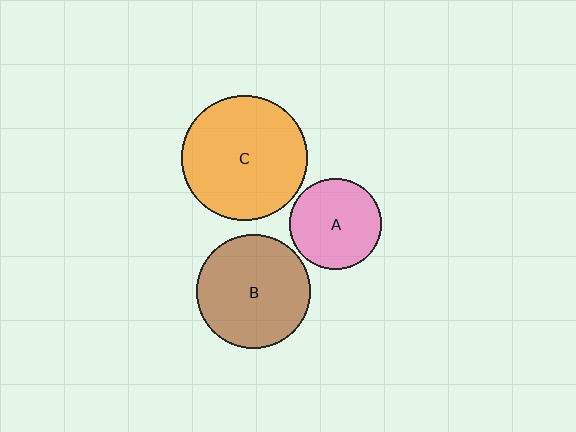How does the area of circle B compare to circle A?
Approximately 1.6 times.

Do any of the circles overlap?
No, none of the circles overlap.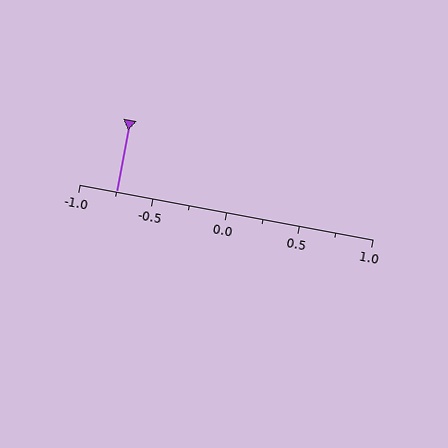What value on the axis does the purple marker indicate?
The marker indicates approximately -0.75.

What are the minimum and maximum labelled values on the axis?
The axis runs from -1.0 to 1.0.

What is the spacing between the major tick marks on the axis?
The major ticks are spaced 0.5 apart.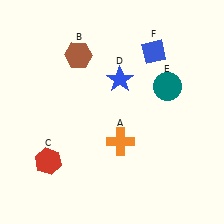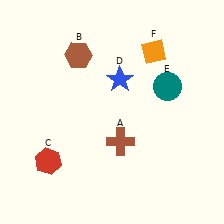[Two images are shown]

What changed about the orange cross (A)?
In Image 1, A is orange. In Image 2, it changed to brown.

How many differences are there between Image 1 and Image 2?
There are 2 differences between the two images.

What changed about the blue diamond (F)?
In Image 1, F is blue. In Image 2, it changed to orange.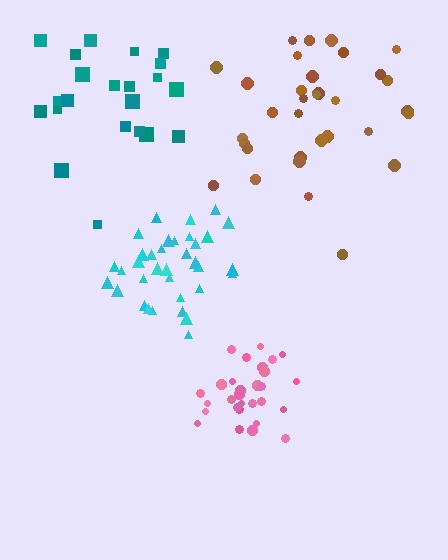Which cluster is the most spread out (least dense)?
Teal.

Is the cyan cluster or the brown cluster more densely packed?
Cyan.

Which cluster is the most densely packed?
Cyan.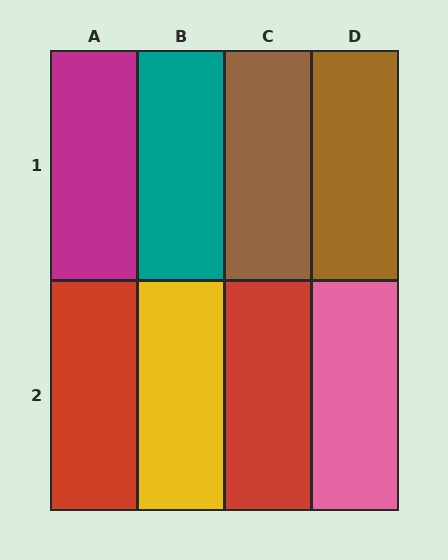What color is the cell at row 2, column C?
Red.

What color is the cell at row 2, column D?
Pink.